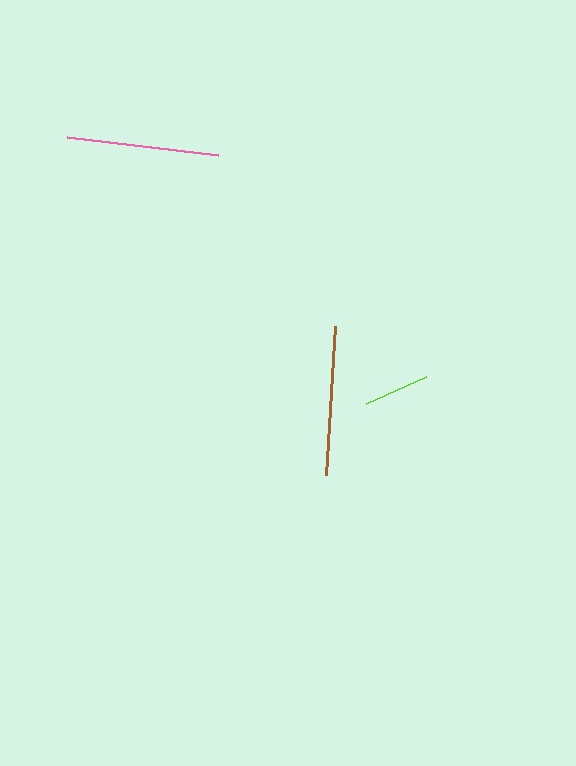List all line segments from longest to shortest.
From longest to shortest: pink, brown, lime.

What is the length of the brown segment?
The brown segment is approximately 149 pixels long.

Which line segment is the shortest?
The lime line is the shortest at approximately 67 pixels.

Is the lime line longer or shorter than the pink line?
The pink line is longer than the lime line.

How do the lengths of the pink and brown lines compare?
The pink and brown lines are approximately the same length.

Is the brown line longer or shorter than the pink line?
The pink line is longer than the brown line.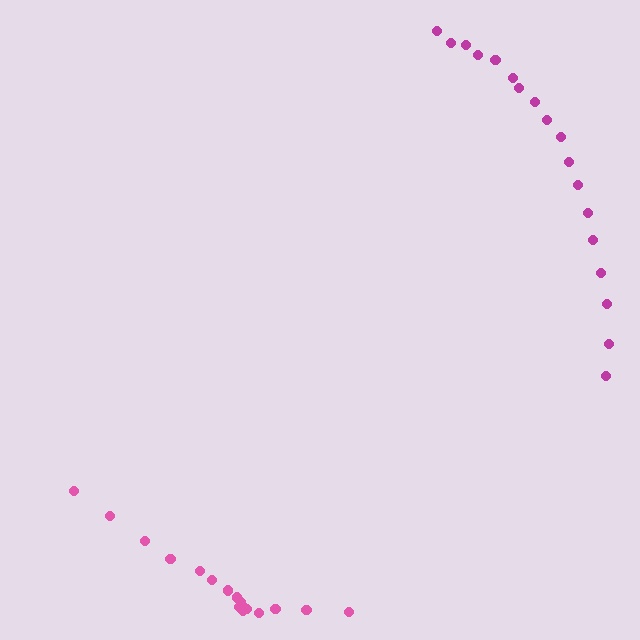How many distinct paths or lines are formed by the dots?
There are 2 distinct paths.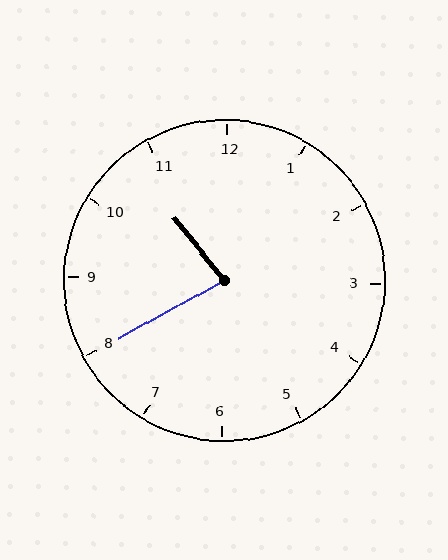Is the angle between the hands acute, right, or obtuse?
It is acute.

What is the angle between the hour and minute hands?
Approximately 80 degrees.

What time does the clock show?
10:40.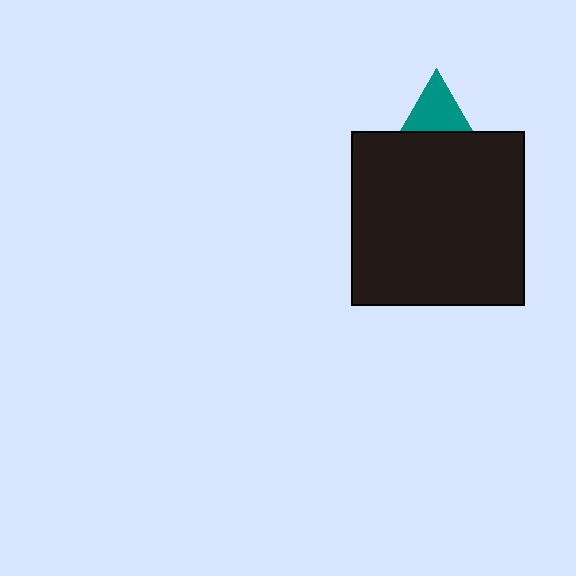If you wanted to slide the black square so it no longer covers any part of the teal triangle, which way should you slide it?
Slide it down — that is the most direct way to separate the two shapes.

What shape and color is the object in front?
The object in front is a black square.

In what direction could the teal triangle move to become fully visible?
The teal triangle could move up. That would shift it out from behind the black square entirely.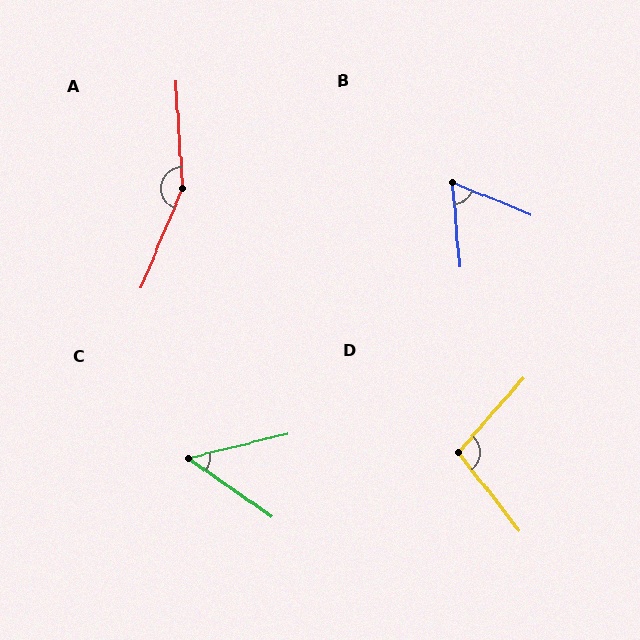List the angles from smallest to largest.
C (49°), B (62°), D (100°), A (154°).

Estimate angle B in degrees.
Approximately 62 degrees.